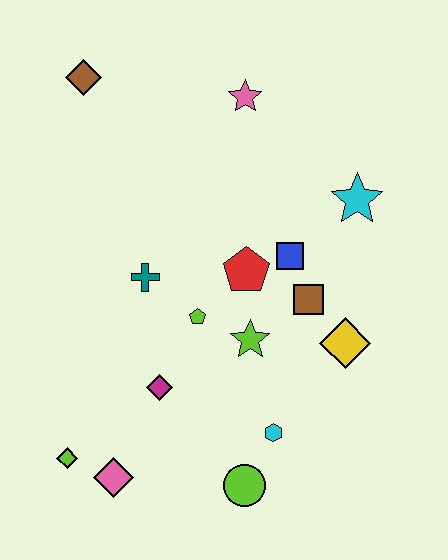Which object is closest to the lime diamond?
The pink diamond is closest to the lime diamond.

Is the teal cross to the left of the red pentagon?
Yes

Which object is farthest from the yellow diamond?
The brown diamond is farthest from the yellow diamond.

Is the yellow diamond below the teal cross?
Yes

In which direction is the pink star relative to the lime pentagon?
The pink star is above the lime pentagon.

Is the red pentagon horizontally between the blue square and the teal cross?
Yes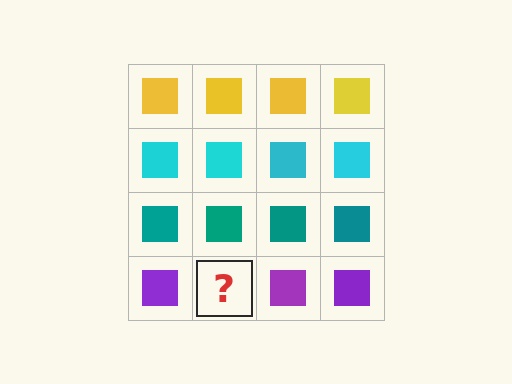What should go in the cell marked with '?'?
The missing cell should contain a purple square.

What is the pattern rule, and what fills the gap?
The rule is that each row has a consistent color. The gap should be filled with a purple square.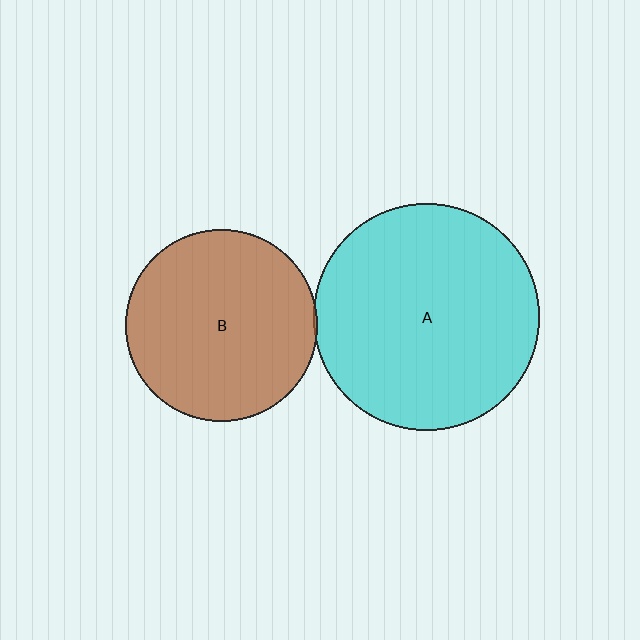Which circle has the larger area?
Circle A (cyan).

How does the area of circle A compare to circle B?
Approximately 1.4 times.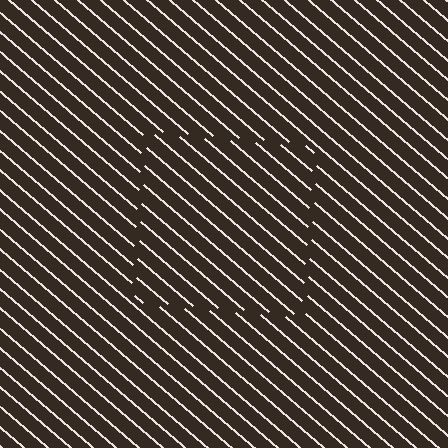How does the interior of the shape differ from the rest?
The interior of the shape contains the same grating, shifted by half a period — the contour is defined by the phase discontinuity where line-ends from the inner and outer gratings abut.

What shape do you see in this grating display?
An illusory square. The interior of the shape contains the same grating, shifted by half a period — the contour is defined by the phase discontinuity where line-ends from the inner and outer gratings abut.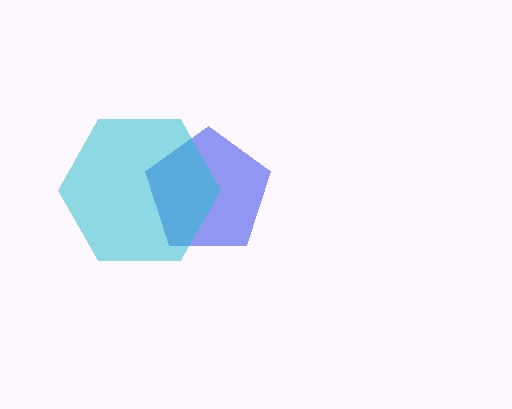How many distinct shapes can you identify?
There are 2 distinct shapes: a blue pentagon, a cyan hexagon.